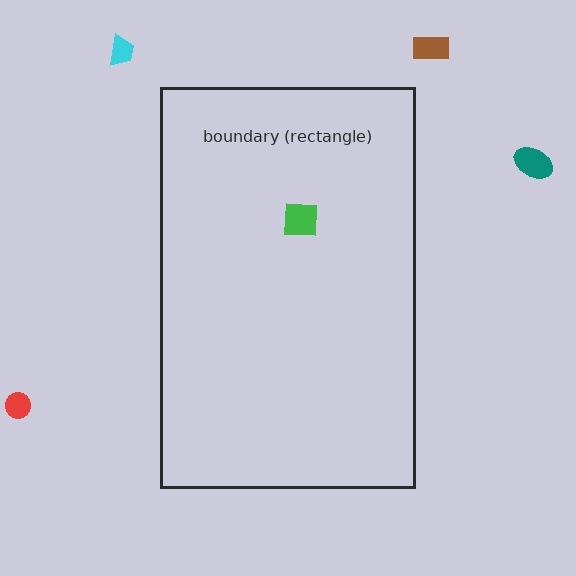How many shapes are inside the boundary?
1 inside, 4 outside.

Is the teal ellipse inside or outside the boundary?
Outside.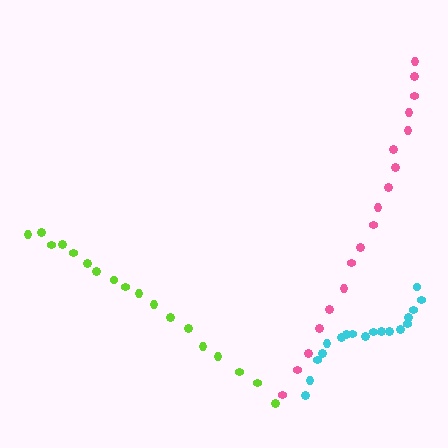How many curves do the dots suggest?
There are 3 distinct paths.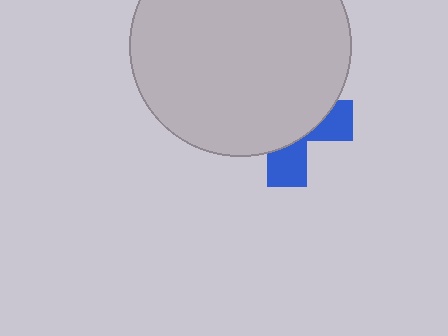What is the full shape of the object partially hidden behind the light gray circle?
The partially hidden object is a blue cross.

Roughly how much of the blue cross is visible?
A small part of it is visible (roughly 32%).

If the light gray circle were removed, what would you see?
You would see the complete blue cross.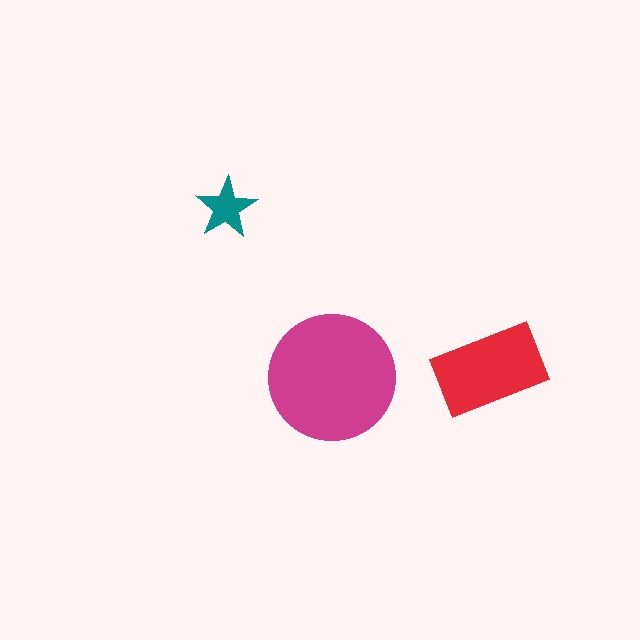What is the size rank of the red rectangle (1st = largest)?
2nd.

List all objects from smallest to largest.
The teal star, the red rectangle, the magenta circle.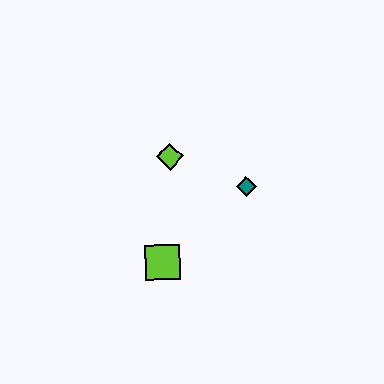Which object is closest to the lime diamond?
The teal diamond is closest to the lime diamond.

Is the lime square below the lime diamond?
Yes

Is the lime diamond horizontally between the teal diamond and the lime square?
Yes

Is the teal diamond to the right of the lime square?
Yes